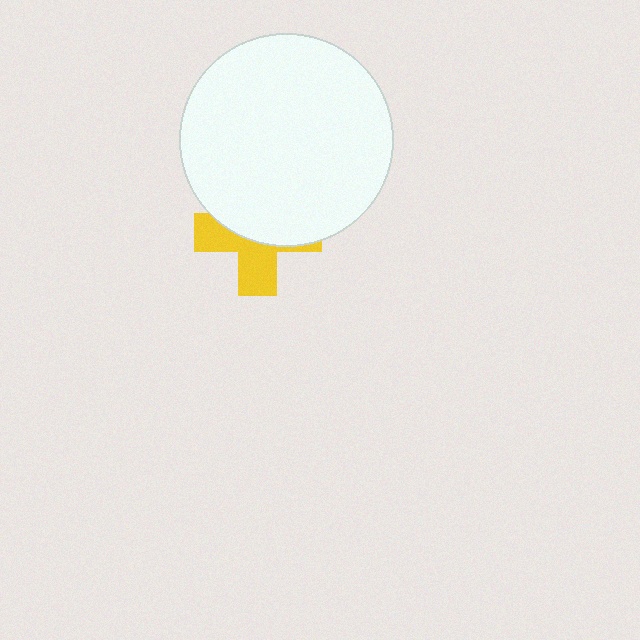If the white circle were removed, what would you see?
You would see the complete yellow cross.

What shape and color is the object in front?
The object in front is a white circle.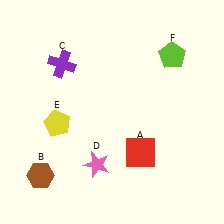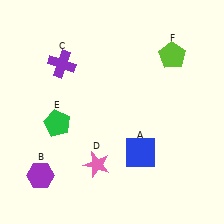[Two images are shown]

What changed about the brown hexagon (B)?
In Image 1, B is brown. In Image 2, it changed to purple.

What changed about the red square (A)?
In Image 1, A is red. In Image 2, it changed to blue.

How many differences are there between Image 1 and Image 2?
There are 3 differences between the two images.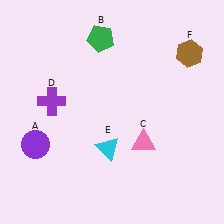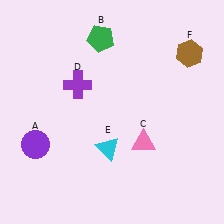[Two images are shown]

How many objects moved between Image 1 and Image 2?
1 object moved between the two images.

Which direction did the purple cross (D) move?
The purple cross (D) moved right.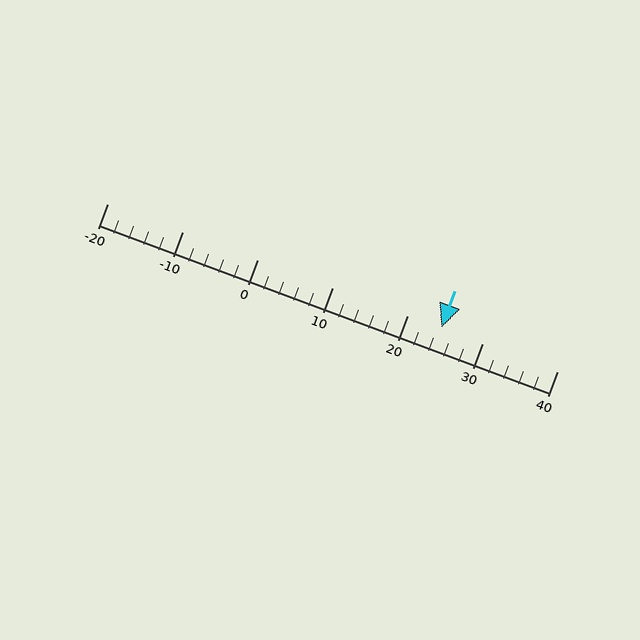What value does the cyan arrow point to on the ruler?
The cyan arrow points to approximately 25.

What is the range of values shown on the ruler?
The ruler shows values from -20 to 40.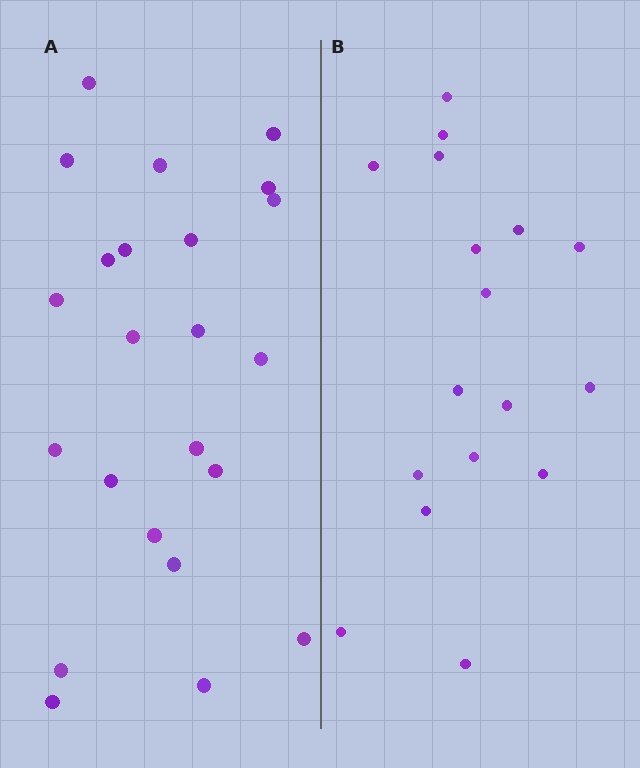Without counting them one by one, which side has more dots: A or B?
Region A (the left region) has more dots.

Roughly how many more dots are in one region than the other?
Region A has about 6 more dots than region B.